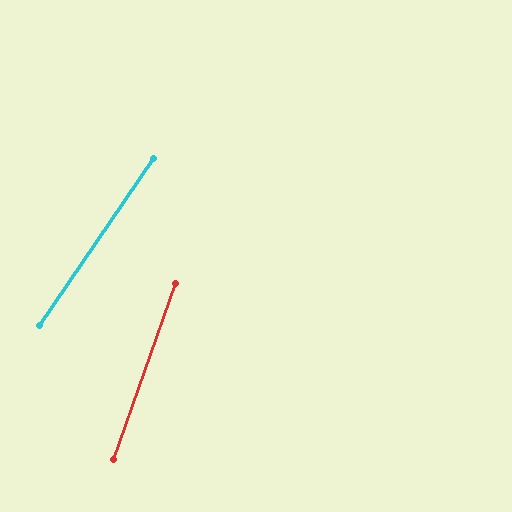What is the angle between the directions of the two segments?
Approximately 15 degrees.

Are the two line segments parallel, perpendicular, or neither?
Neither parallel nor perpendicular — they differ by about 15°.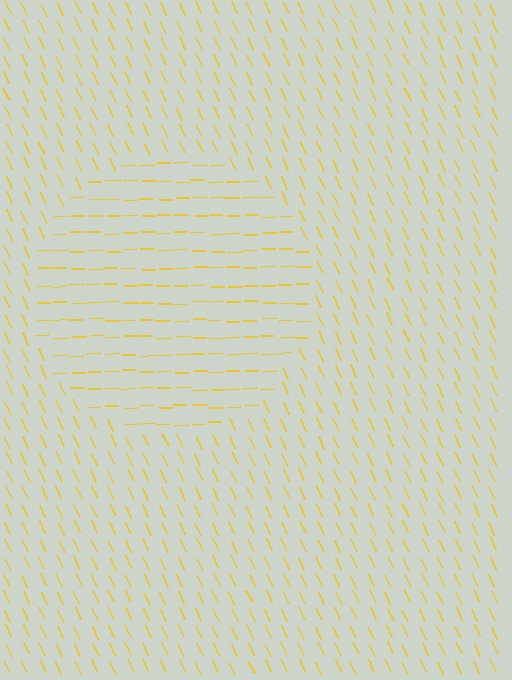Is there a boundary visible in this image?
Yes, there is a texture boundary formed by a change in line orientation.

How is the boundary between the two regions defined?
The boundary is defined purely by a change in line orientation (approximately 68 degrees difference). All lines are the same color and thickness.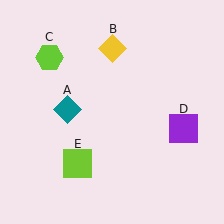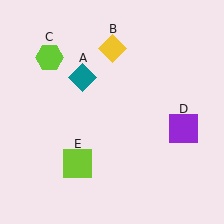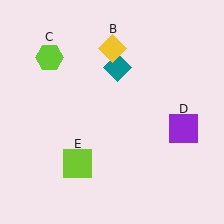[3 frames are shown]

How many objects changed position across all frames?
1 object changed position: teal diamond (object A).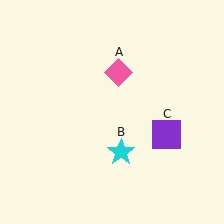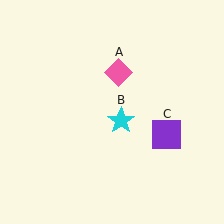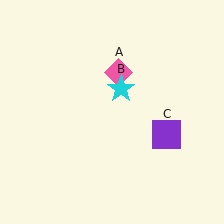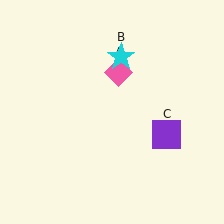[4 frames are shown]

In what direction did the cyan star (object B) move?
The cyan star (object B) moved up.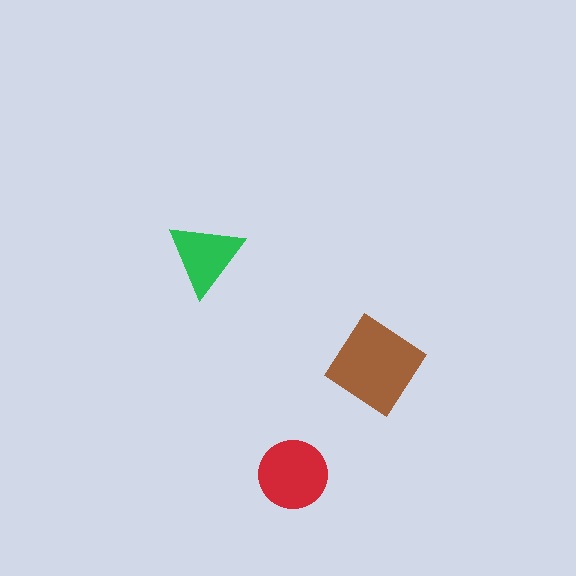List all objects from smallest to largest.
The green triangle, the red circle, the brown diamond.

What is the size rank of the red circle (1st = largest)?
2nd.